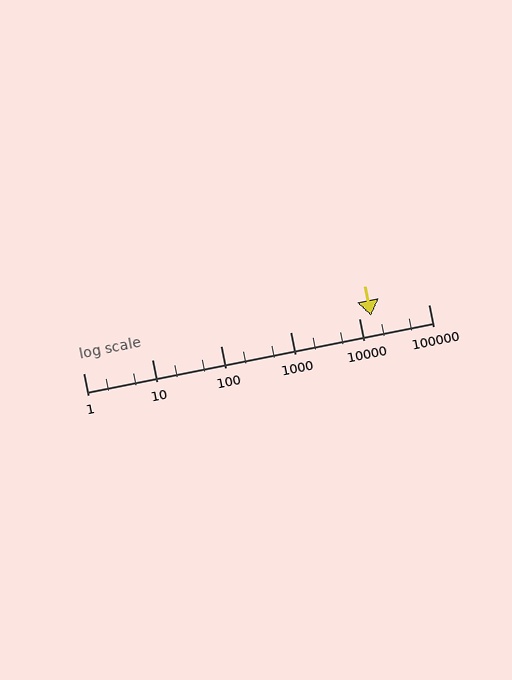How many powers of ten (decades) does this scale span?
The scale spans 5 decades, from 1 to 100000.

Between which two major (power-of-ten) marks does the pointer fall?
The pointer is between 10000 and 100000.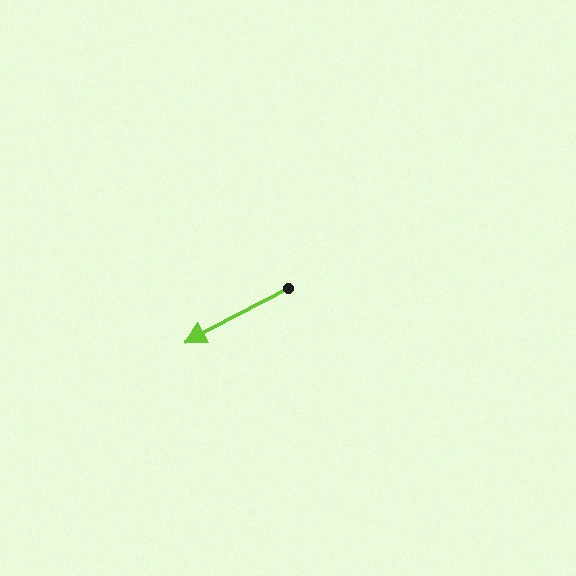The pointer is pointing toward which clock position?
Roughly 8 o'clock.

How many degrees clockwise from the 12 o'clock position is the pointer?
Approximately 242 degrees.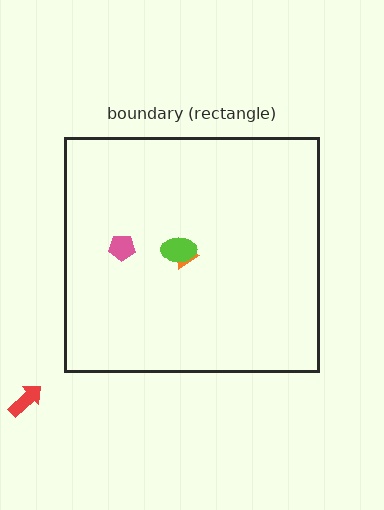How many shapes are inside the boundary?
3 inside, 1 outside.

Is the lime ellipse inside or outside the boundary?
Inside.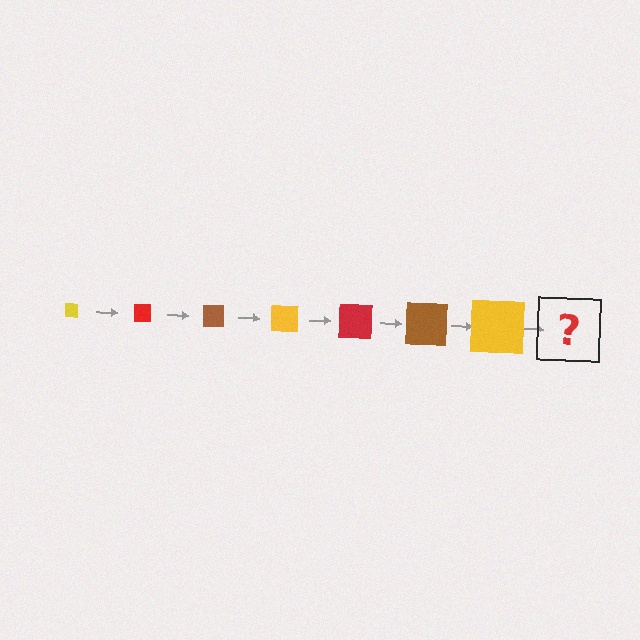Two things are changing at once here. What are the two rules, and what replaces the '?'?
The two rules are that the square grows larger each step and the color cycles through yellow, red, and brown. The '?' should be a red square, larger than the previous one.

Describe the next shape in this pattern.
It should be a red square, larger than the previous one.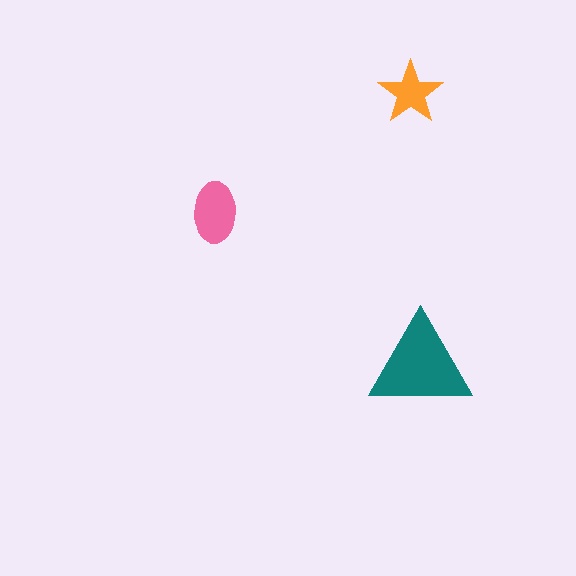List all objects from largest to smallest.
The teal triangle, the pink ellipse, the orange star.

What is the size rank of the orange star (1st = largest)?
3rd.